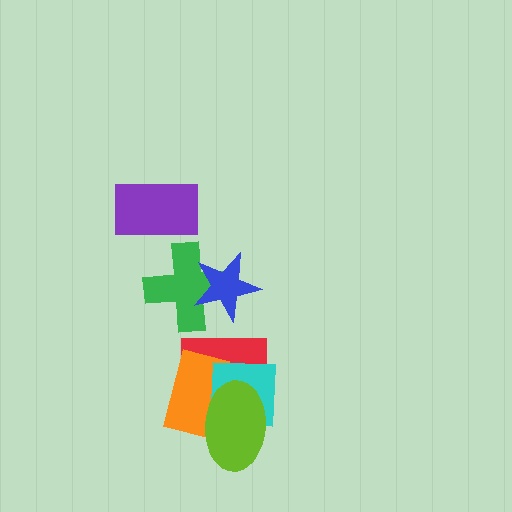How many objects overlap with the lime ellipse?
3 objects overlap with the lime ellipse.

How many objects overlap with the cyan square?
3 objects overlap with the cyan square.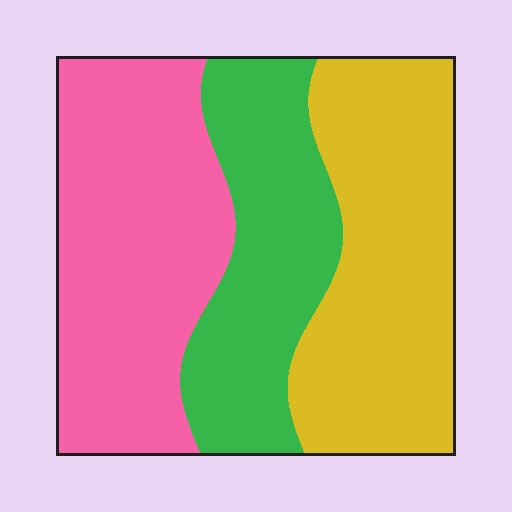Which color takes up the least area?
Green, at roughly 25%.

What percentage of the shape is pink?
Pink covers around 40% of the shape.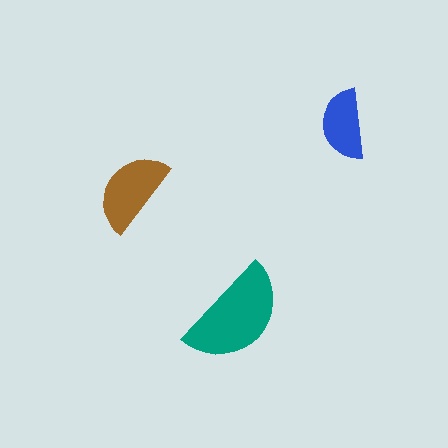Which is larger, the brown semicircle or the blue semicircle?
The brown one.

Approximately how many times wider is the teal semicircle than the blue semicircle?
About 1.5 times wider.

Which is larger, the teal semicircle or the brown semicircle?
The teal one.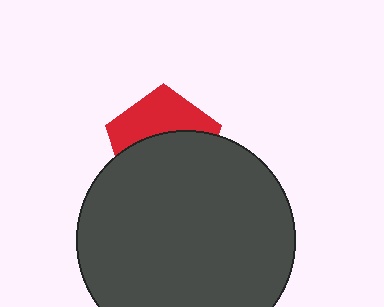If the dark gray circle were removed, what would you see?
You would see the complete red pentagon.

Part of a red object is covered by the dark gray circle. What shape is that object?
It is a pentagon.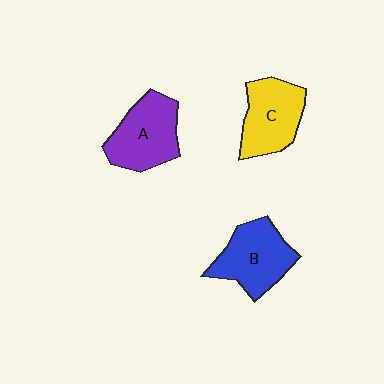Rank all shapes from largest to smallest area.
From largest to smallest: A (purple), B (blue), C (yellow).